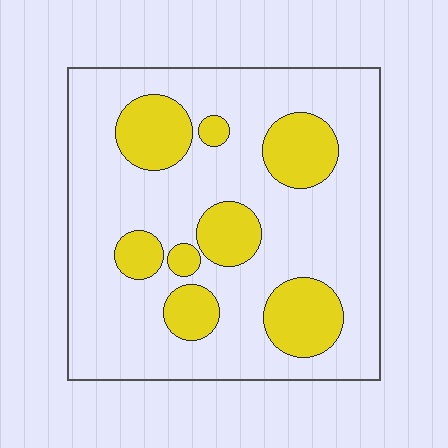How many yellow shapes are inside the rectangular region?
8.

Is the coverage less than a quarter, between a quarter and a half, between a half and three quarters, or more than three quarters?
Less than a quarter.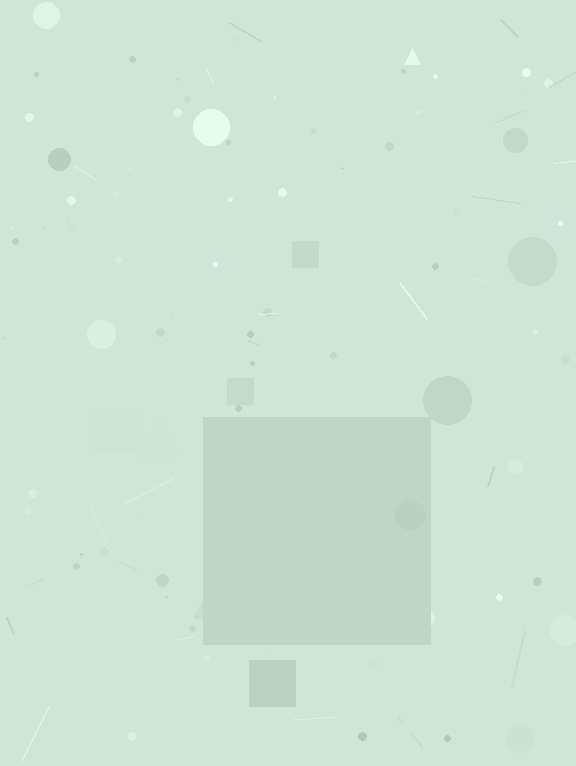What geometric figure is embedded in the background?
A square is embedded in the background.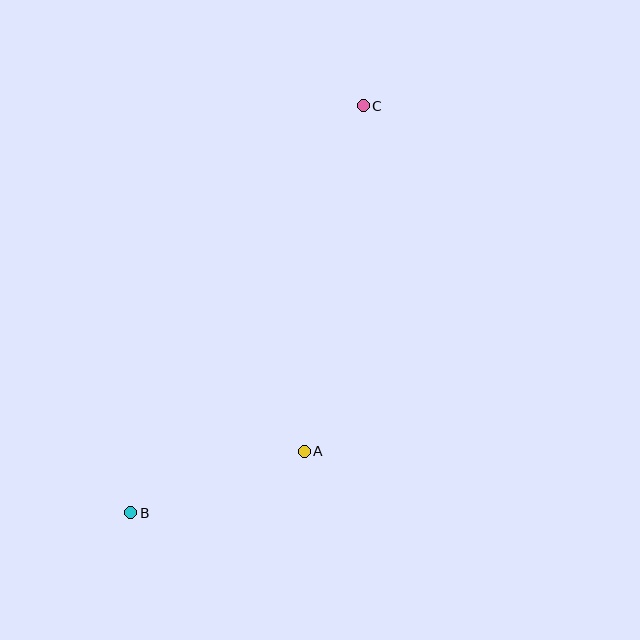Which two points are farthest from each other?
Points B and C are farthest from each other.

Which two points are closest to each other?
Points A and B are closest to each other.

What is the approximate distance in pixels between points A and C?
The distance between A and C is approximately 350 pixels.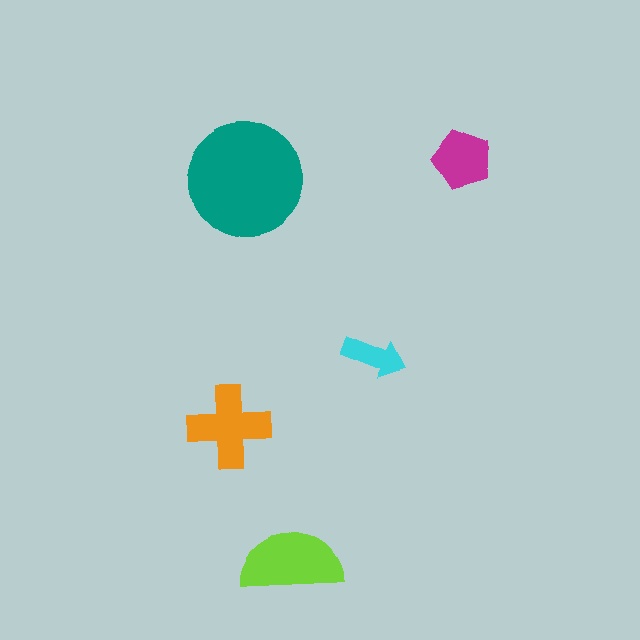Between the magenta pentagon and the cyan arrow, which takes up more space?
The magenta pentagon.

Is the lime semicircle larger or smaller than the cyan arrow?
Larger.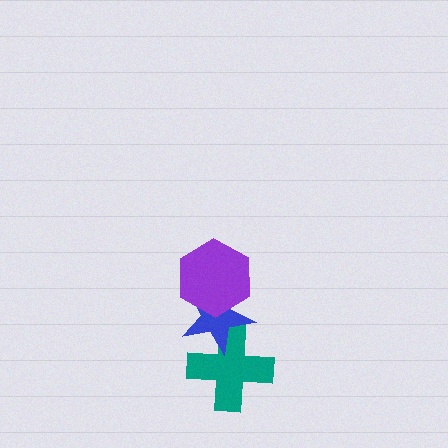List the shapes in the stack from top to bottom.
From top to bottom: the purple hexagon, the blue star, the teal cross.